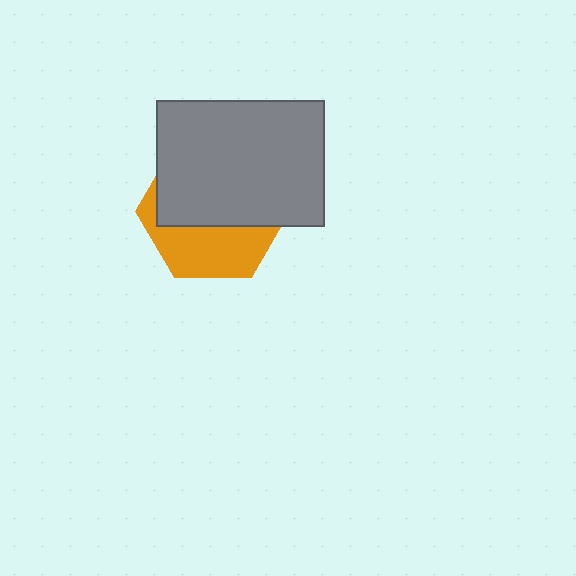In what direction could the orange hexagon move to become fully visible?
The orange hexagon could move down. That would shift it out from behind the gray rectangle entirely.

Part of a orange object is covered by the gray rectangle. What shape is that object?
It is a hexagon.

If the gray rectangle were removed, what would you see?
You would see the complete orange hexagon.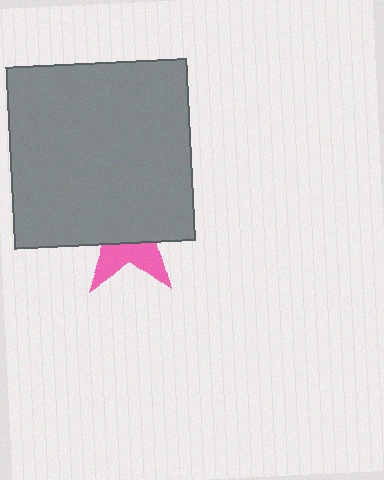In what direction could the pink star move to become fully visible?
The pink star could move down. That would shift it out from behind the gray square entirely.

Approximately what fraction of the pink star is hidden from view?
Roughly 65% of the pink star is hidden behind the gray square.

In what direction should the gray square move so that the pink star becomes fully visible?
The gray square should move up. That is the shortest direction to clear the overlap and leave the pink star fully visible.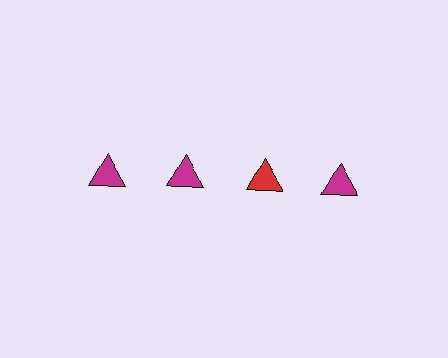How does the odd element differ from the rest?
It has a different color: red instead of magenta.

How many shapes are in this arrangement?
There are 4 shapes arranged in a grid pattern.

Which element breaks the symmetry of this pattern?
The red triangle in the top row, center column breaks the symmetry. All other shapes are magenta triangles.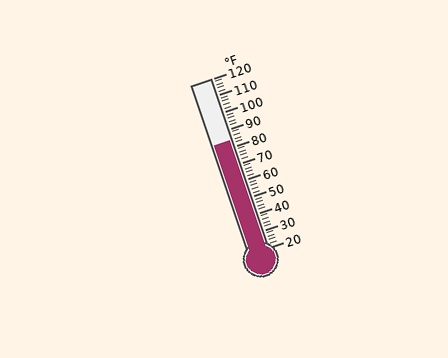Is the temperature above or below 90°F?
The temperature is below 90°F.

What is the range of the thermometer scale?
The thermometer scale ranges from 20°F to 120°F.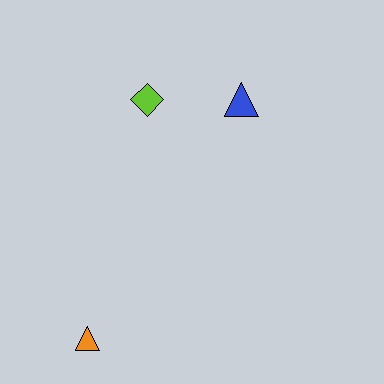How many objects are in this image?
There are 3 objects.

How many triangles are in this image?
There are 2 triangles.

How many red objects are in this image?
There are no red objects.